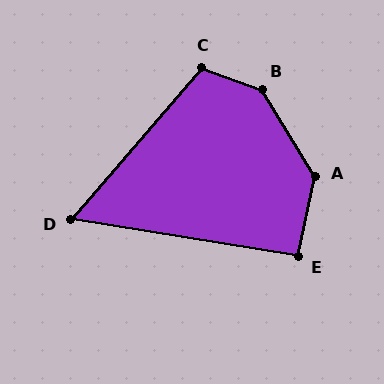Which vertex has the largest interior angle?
B, at approximately 141 degrees.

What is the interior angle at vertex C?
Approximately 111 degrees (obtuse).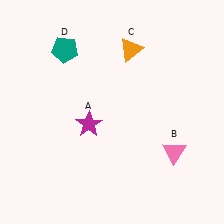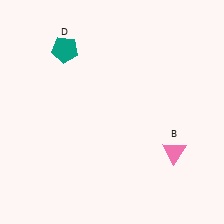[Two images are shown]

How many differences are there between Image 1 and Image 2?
There are 2 differences between the two images.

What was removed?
The magenta star (A), the orange triangle (C) were removed in Image 2.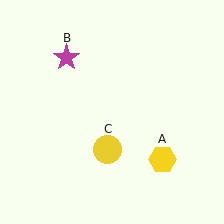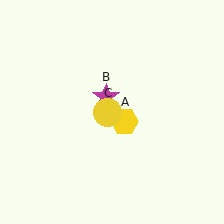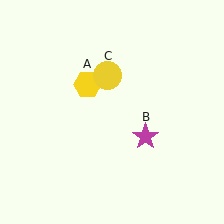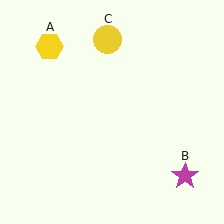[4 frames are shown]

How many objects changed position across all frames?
3 objects changed position: yellow hexagon (object A), magenta star (object B), yellow circle (object C).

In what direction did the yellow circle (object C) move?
The yellow circle (object C) moved up.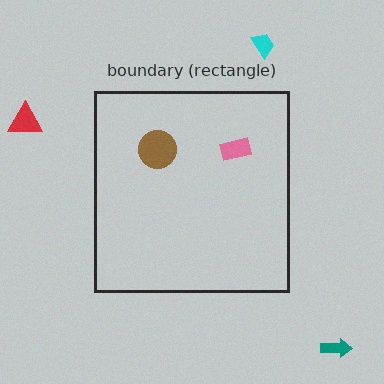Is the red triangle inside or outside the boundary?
Outside.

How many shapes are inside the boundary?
2 inside, 3 outside.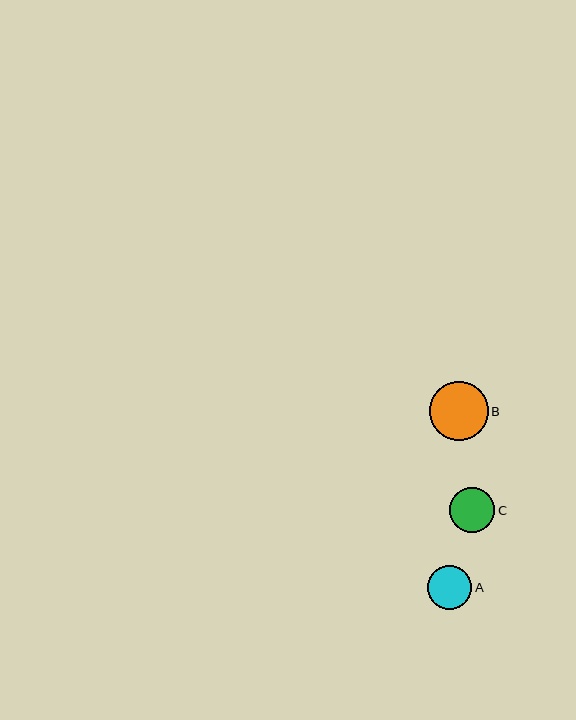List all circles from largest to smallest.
From largest to smallest: B, C, A.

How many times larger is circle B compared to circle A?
Circle B is approximately 1.3 times the size of circle A.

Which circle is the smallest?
Circle A is the smallest with a size of approximately 44 pixels.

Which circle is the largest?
Circle B is the largest with a size of approximately 59 pixels.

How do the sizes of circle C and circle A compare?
Circle C and circle A are approximately the same size.